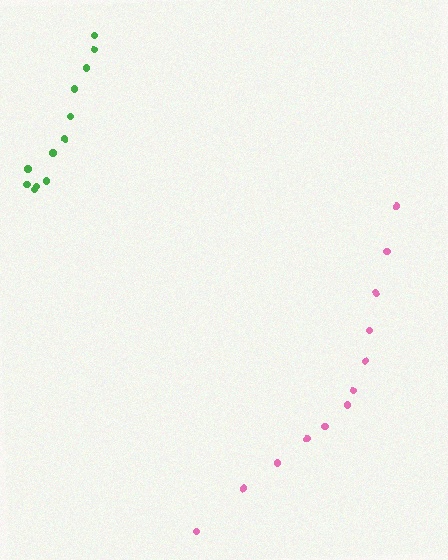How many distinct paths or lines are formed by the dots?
There are 2 distinct paths.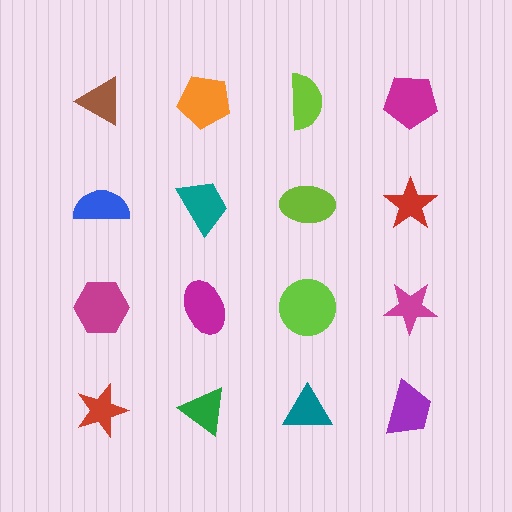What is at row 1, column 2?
An orange pentagon.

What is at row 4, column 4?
A purple trapezoid.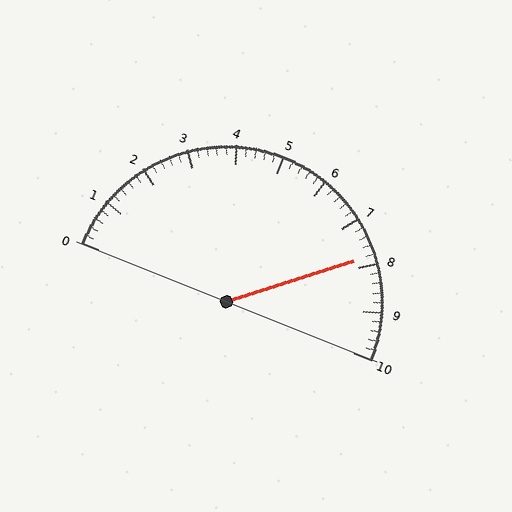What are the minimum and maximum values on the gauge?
The gauge ranges from 0 to 10.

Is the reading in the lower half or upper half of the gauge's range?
The reading is in the upper half of the range (0 to 10).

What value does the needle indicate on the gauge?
The needle indicates approximately 7.8.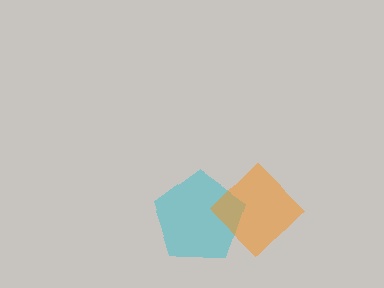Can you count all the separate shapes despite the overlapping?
Yes, there are 2 separate shapes.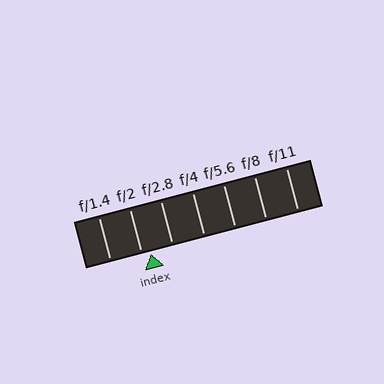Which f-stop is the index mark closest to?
The index mark is closest to f/2.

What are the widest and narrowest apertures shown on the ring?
The widest aperture shown is f/1.4 and the narrowest is f/11.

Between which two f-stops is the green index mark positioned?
The index mark is between f/2 and f/2.8.